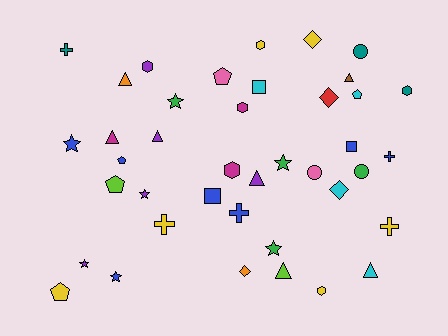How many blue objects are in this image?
There are 7 blue objects.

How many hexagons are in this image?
There are 6 hexagons.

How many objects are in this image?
There are 40 objects.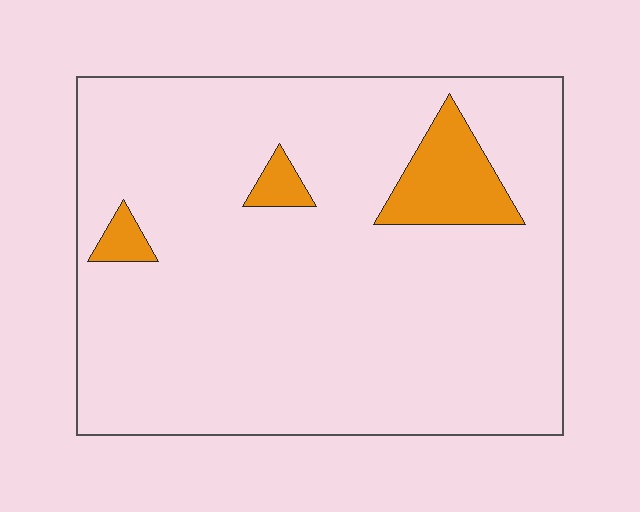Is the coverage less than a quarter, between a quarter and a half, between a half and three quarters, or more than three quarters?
Less than a quarter.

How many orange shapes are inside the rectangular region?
3.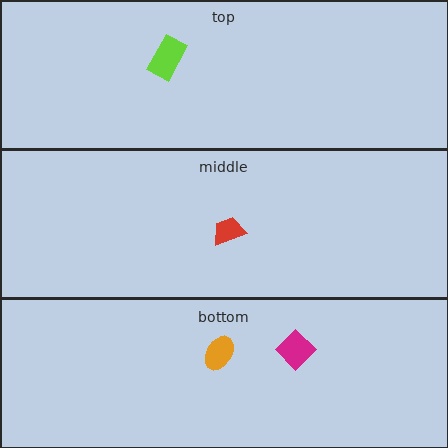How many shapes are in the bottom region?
2.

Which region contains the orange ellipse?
The bottom region.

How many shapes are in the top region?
1.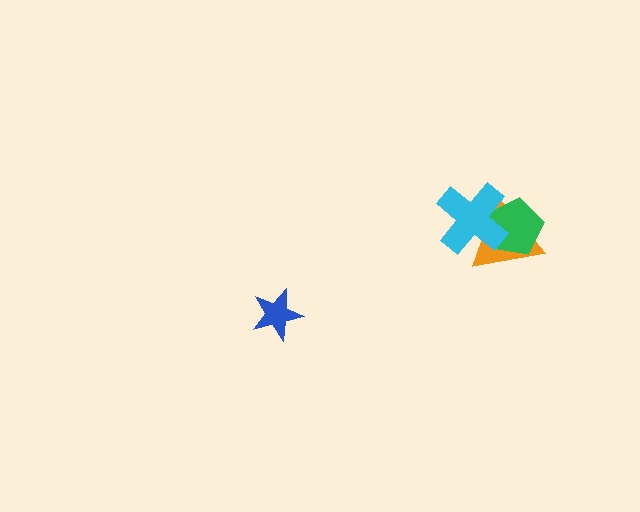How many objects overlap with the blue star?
0 objects overlap with the blue star.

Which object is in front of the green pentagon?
The cyan cross is in front of the green pentagon.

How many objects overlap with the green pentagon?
2 objects overlap with the green pentagon.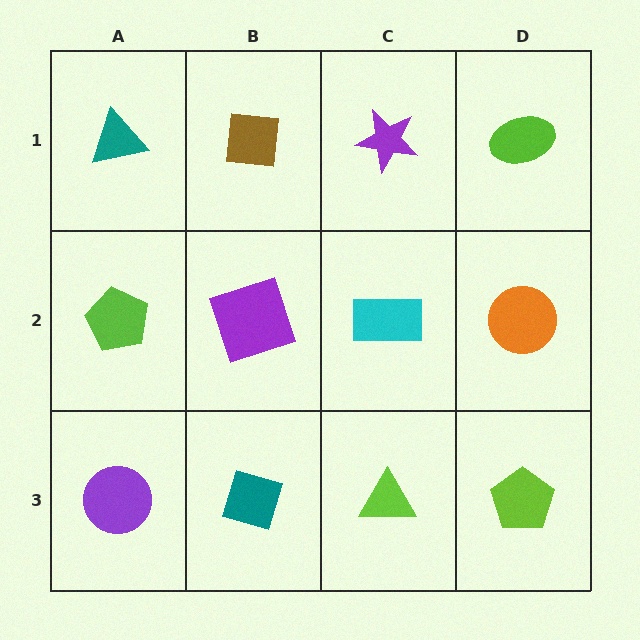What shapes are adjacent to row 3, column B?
A purple square (row 2, column B), a purple circle (row 3, column A), a lime triangle (row 3, column C).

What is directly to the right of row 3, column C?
A lime pentagon.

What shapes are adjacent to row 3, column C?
A cyan rectangle (row 2, column C), a teal diamond (row 3, column B), a lime pentagon (row 3, column D).